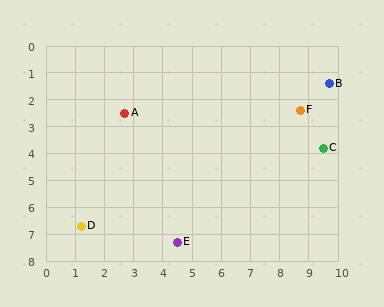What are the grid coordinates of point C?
Point C is at approximately (9.5, 3.8).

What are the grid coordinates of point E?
Point E is at approximately (4.5, 7.3).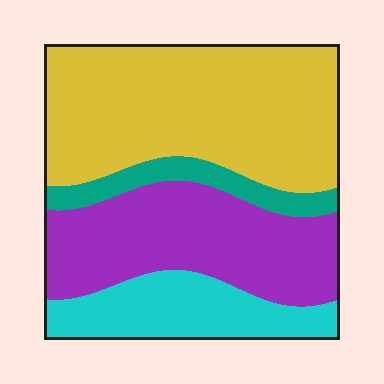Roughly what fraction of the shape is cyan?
Cyan takes up about one sixth (1/6) of the shape.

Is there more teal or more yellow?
Yellow.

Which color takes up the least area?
Teal, at roughly 10%.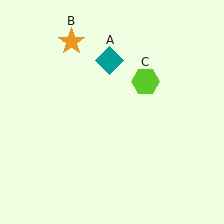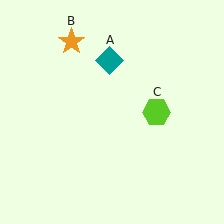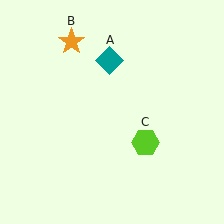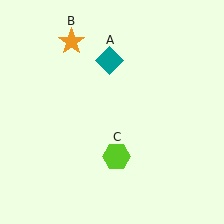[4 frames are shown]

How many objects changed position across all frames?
1 object changed position: lime hexagon (object C).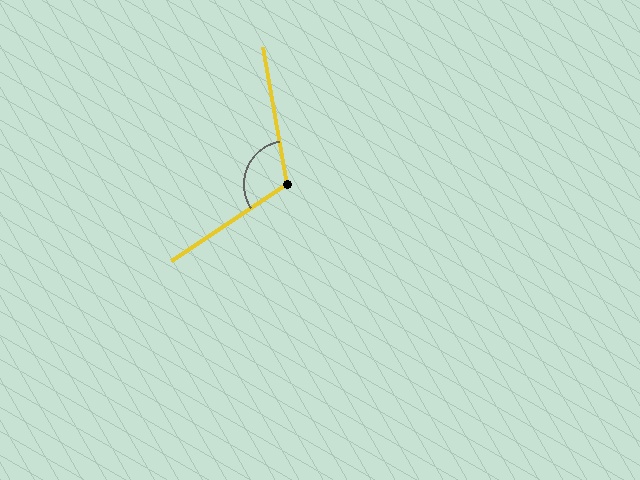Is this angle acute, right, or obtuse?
It is obtuse.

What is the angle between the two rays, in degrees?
Approximately 113 degrees.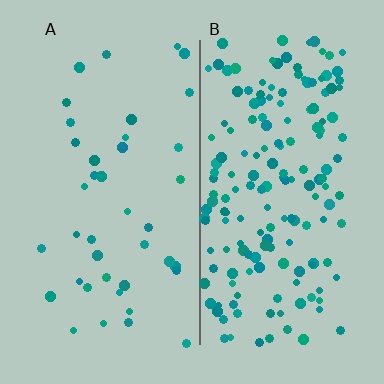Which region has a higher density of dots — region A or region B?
B (the right).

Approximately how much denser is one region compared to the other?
Approximately 4.3× — region B over region A.